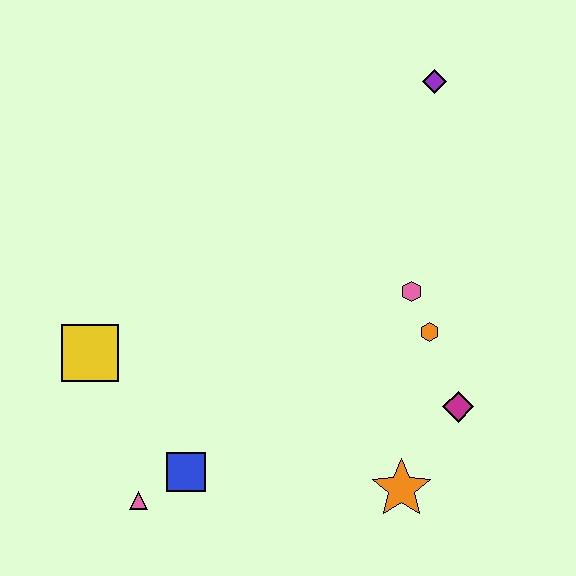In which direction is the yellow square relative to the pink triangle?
The yellow square is above the pink triangle.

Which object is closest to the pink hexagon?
The orange hexagon is closest to the pink hexagon.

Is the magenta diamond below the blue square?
No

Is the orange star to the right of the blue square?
Yes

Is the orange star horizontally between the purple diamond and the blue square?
Yes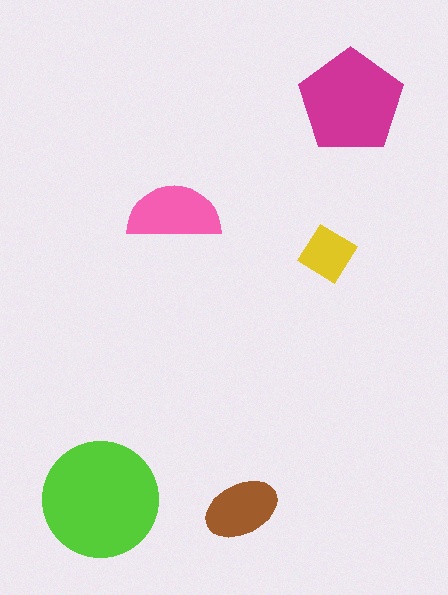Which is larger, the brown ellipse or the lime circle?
The lime circle.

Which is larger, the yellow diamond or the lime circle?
The lime circle.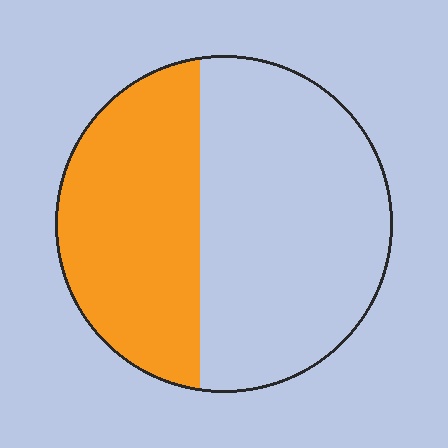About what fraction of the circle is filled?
About two fifths (2/5).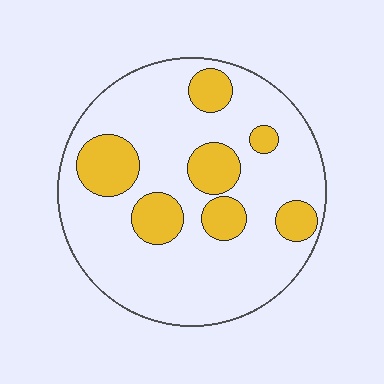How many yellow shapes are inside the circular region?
7.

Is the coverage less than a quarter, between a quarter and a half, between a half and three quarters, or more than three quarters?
Less than a quarter.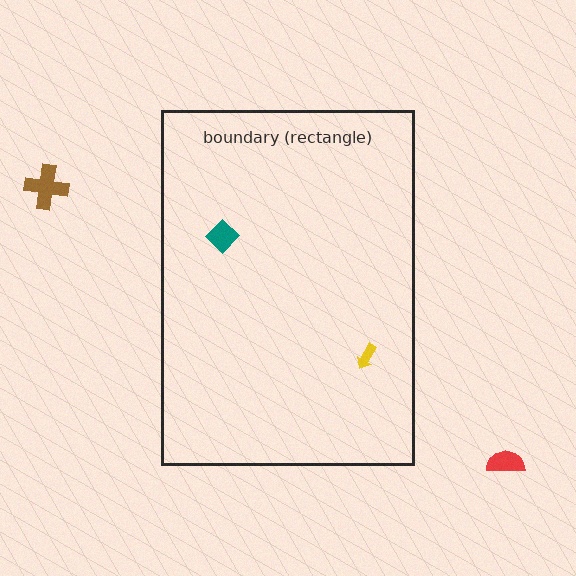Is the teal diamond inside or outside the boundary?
Inside.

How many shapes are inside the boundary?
2 inside, 2 outside.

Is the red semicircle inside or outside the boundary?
Outside.